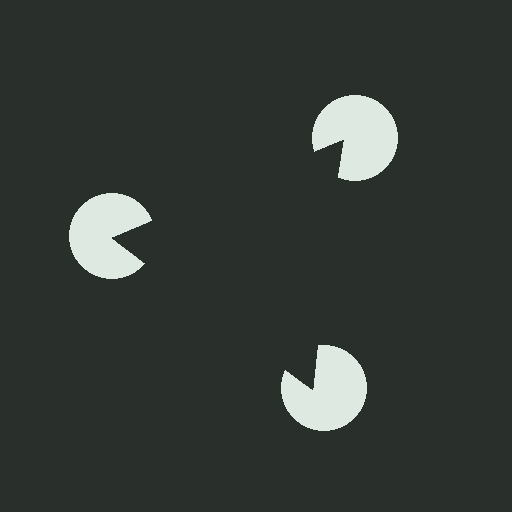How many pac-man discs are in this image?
There are 3 — one at each vertex of the illusory triangle.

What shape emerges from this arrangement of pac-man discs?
An illusory triangle — its edges are inferred from the aligned wedge cuts in the pac-man discs, not physically drawn.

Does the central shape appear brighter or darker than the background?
It typically appears slightly darker than the background, even though no actual brightness change is drawn.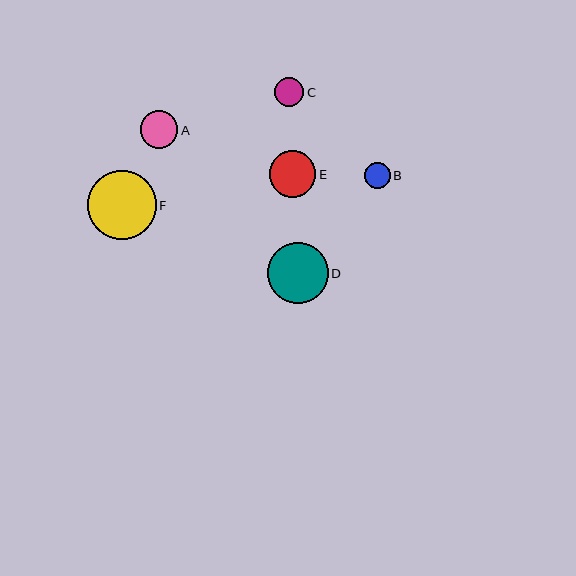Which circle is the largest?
Circle F is the largest with a size of approximately 69 pixels.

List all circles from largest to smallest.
From largest to smallest: F, D, E, A, C, B.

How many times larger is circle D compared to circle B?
Circle D is approximately 2.3 times the size of circle B.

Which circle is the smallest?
Circle B is the smallest with a size of approximately 26 pixels.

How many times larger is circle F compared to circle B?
Circle F is approximately 2.6 times the size of circle B.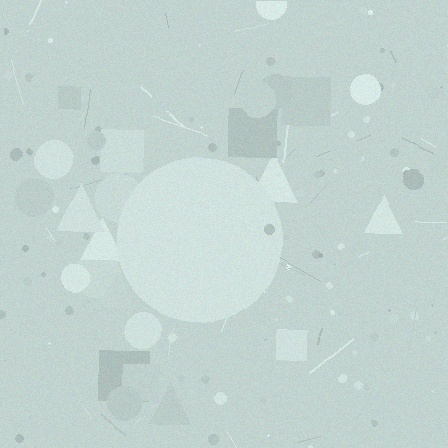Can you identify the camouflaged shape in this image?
The camouflaged shape is a circle.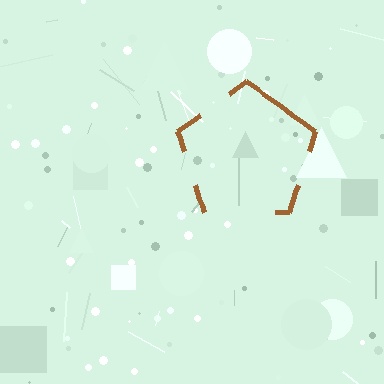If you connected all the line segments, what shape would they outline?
They would outline a pentagon.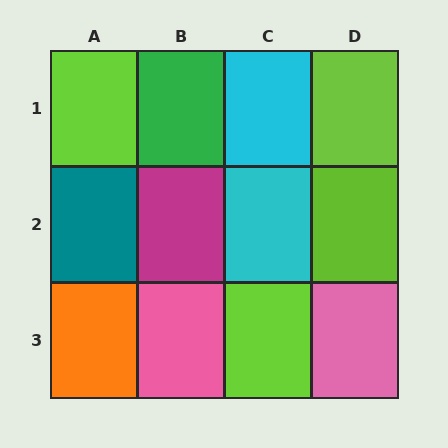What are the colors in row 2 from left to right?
Teal, magenta, cyan, lime.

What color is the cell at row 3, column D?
Pink.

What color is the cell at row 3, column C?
Lime.